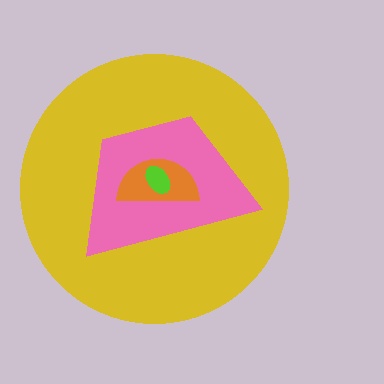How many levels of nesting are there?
4.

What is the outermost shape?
The yellow circle.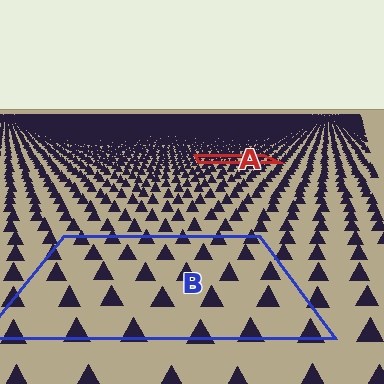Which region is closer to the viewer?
Region B is closer. The texture elements there are larger and more spread out.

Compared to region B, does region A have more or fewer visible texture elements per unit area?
Region A has more texture elements per unit area — they are packed more densely because it is farther away.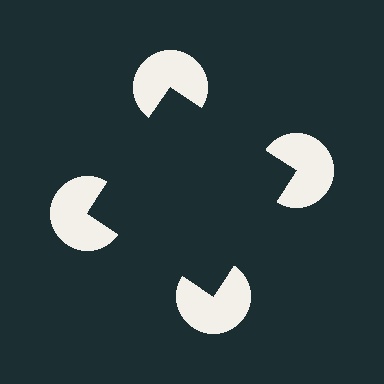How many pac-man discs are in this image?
There are 4 — one at each vertex of the illusory square.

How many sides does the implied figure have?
4 sides.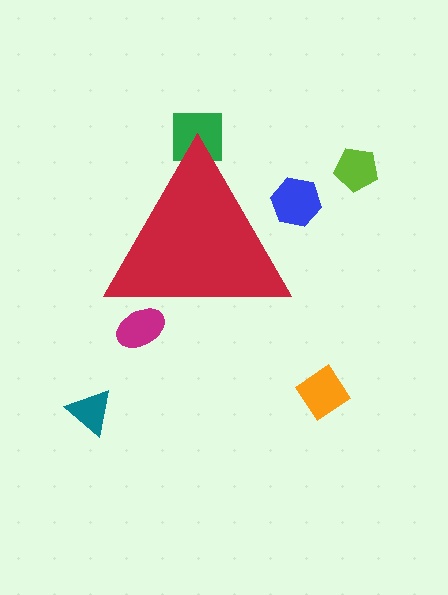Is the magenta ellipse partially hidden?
Yes, the magenta ellipse is partially hidden behind the red triangle.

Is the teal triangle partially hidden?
No, the teal triangle is fully visible.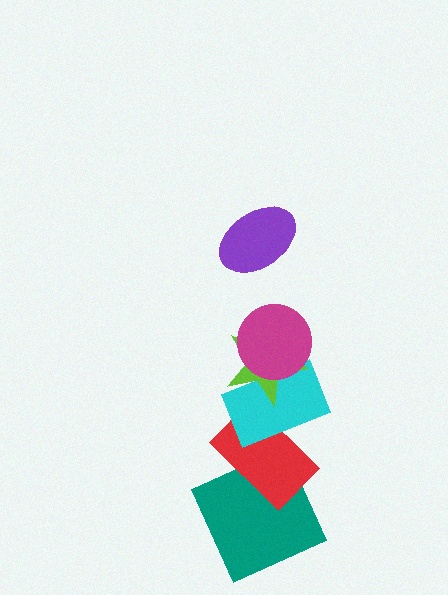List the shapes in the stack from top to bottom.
From top to bottom: the purple ellipse, the magenta circle, the lime star, the cyan rectangle, the red rectangle, the teal square.